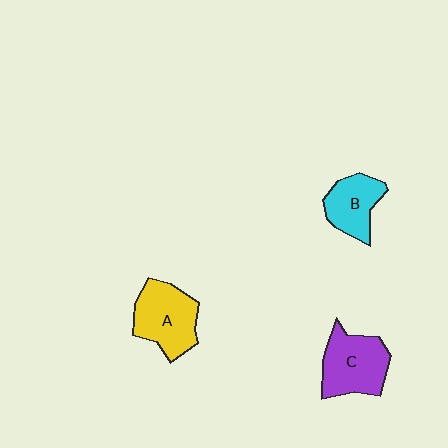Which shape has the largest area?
Shape C (purple).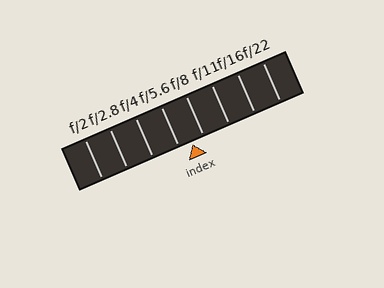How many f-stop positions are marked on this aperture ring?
There are 8 f-stop positions marked.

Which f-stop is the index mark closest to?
The index mark is closest to f/8.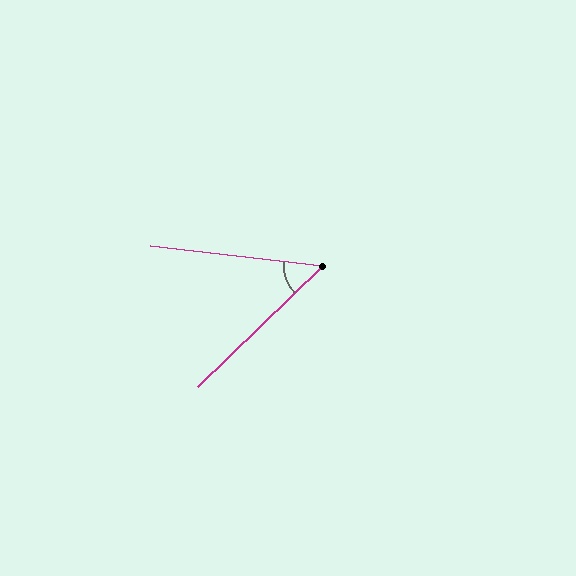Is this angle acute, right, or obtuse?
It is acute.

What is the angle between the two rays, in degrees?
Approximately 51 degrees.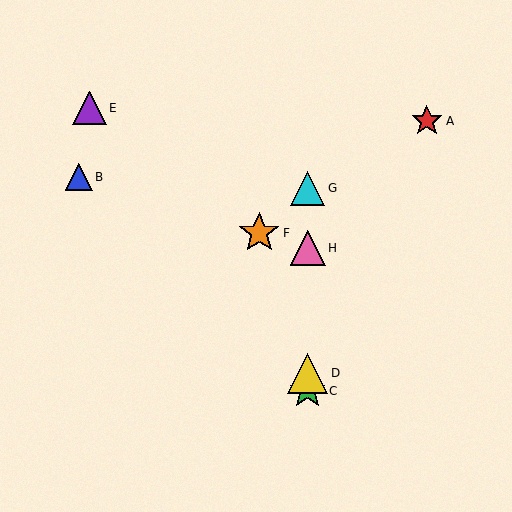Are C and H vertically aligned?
Yes, both are at x≈308.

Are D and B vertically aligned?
No, D is at x≈308 and B is at x≈79.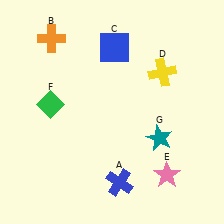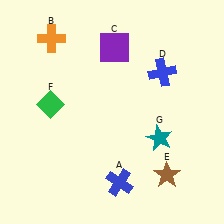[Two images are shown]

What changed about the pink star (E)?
In Image 1, E is pink. In Image 2, it changed to brown.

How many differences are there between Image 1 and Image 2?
There are 3 differences between the two images.